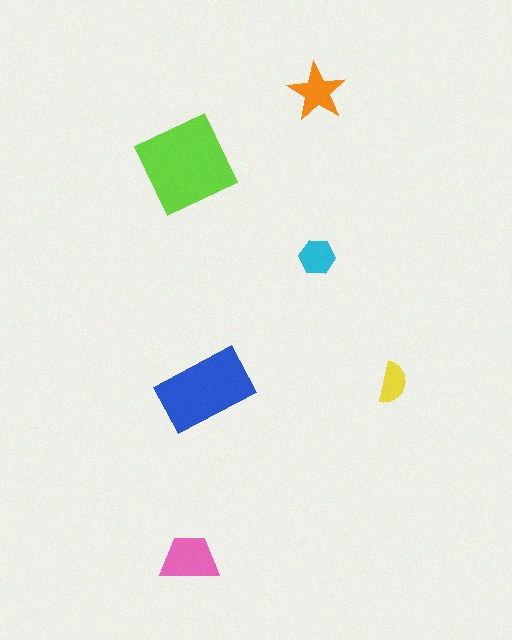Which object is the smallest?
The yellow semicircle.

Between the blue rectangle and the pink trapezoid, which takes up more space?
The blue rectangle.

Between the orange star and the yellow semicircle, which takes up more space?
The orange star.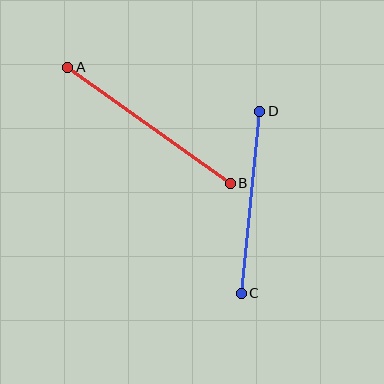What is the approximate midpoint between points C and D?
The midpoint is at approximately (250, 202) pixels.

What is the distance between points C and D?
The distance is approximately 183 pixels.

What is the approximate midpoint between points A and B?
The midpoint is at approximately (149, 125) pixels.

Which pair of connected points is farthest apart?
Points A and B are farthest apart.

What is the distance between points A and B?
The distance is approximately 200 pixels.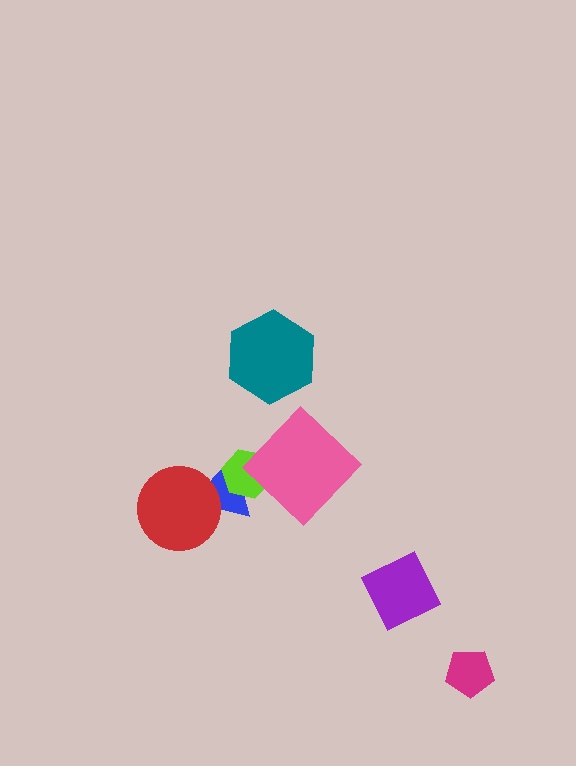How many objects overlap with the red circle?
1 object overlaps with the red circle.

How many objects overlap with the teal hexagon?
0 objects overlap with the teal hexagon.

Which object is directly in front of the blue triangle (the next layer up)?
The red circle is directly in front of the blue triangle.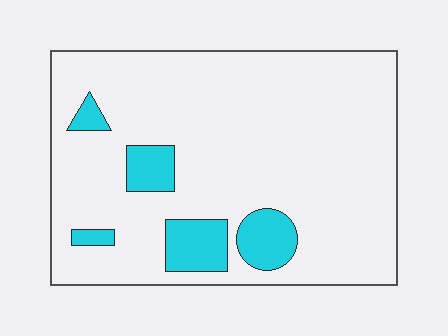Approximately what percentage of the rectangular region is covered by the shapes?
Approximately 15%.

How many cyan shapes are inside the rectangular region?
5.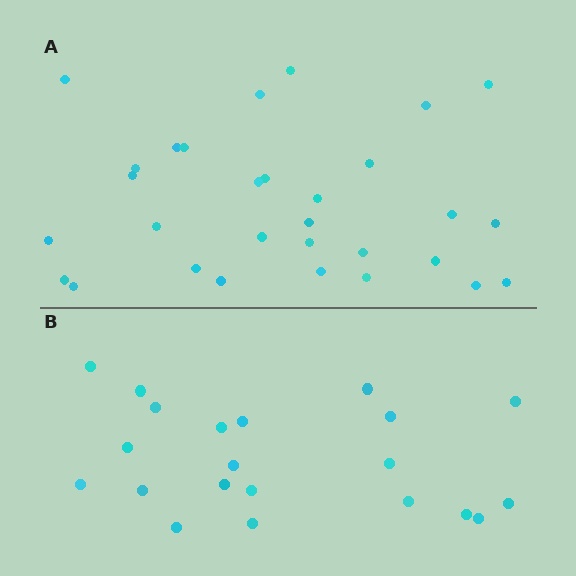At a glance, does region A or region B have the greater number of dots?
Region A (the top region) has more dots.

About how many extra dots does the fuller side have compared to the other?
Region A has roughly 8 or so more dots than region B.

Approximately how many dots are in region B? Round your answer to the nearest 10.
About 20 dots. (The exact count is 21, which rounds to 20.)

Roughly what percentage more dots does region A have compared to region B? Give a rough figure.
About 45% more.